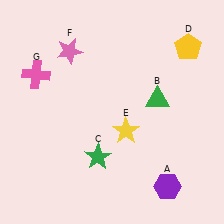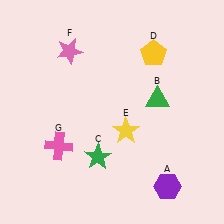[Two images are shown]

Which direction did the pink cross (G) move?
The pink cross (G) moved down.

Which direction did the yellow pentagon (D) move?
The yellow pentagon (D) moved left.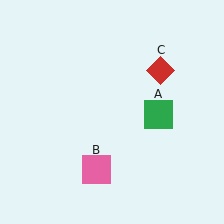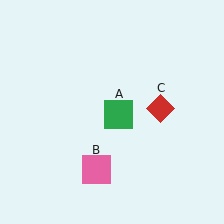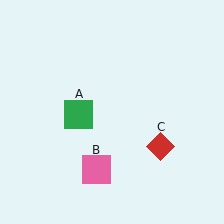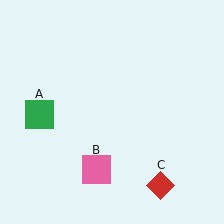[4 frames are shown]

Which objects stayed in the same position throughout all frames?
Pink square (object B) remained stationary.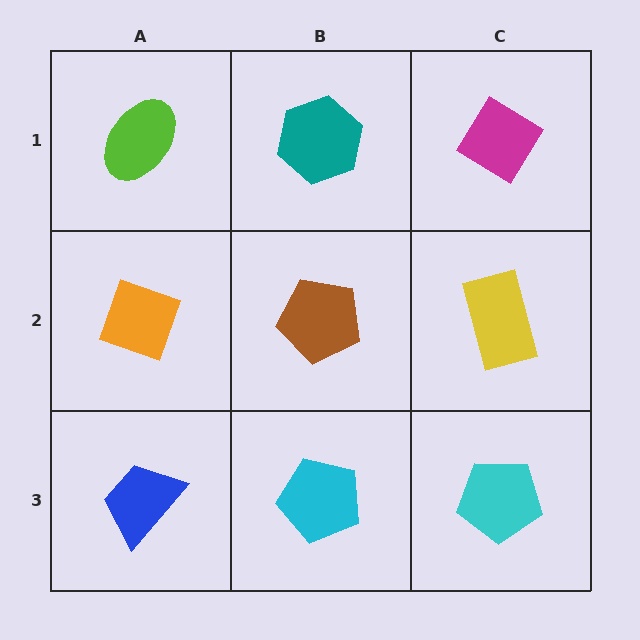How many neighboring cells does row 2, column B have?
4.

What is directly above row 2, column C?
A magenta diamond.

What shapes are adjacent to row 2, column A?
A lime ellipse (row 1, column A), a blue trapezoid (row 3, column A), a brown pentagon (row 2, column B).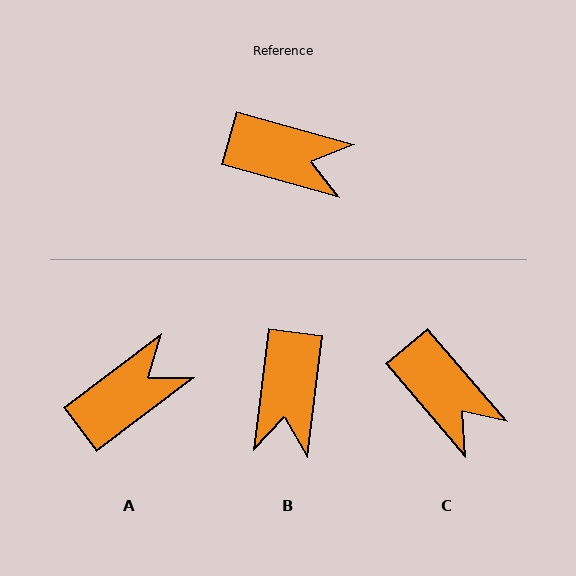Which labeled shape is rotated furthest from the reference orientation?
B, about 82 degrees away.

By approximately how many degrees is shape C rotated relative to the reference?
Approximately 34 degrees clockwise.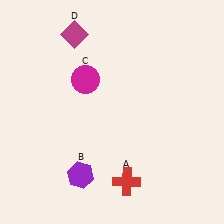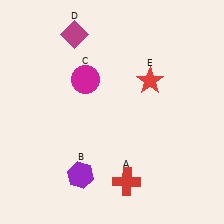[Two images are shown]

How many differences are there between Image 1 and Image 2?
There is 1 difference between the two images.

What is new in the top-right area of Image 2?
A red star (E) was added in the top-right area of Image 2.